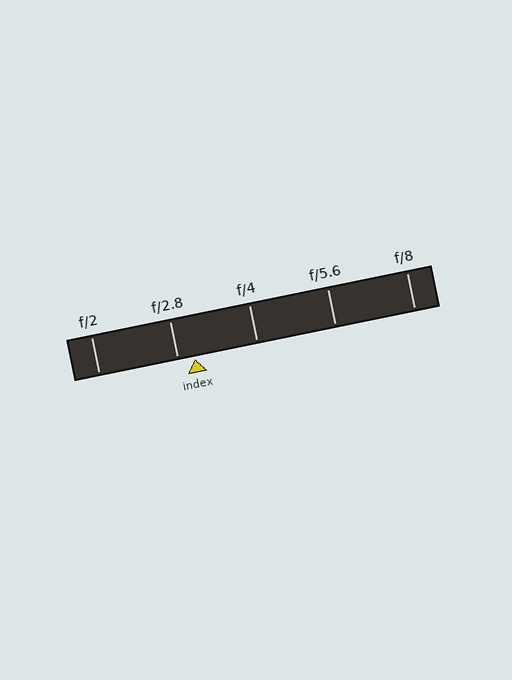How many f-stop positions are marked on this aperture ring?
There are 5 f-stop positions marked.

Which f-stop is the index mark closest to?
The index mark is closest to f/2.8.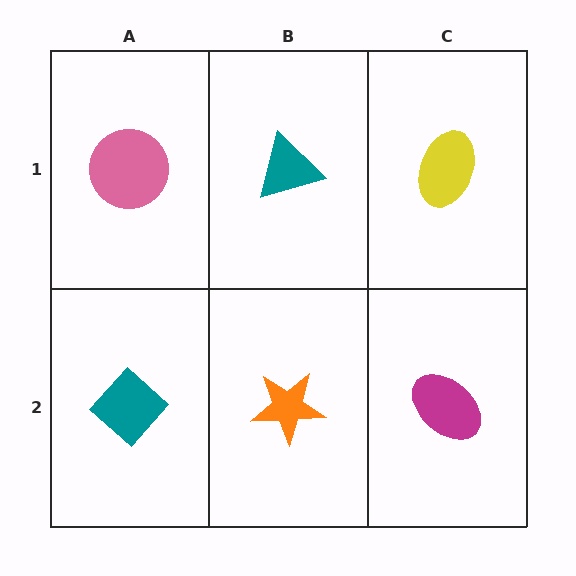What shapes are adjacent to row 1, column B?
An orange star (row 2, column B), a pink circle (row 1, column A), a yellow ellipse (row 1, column C).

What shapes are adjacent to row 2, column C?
A yellow ellipse (row 1, column C), an orange star (row 2, column B).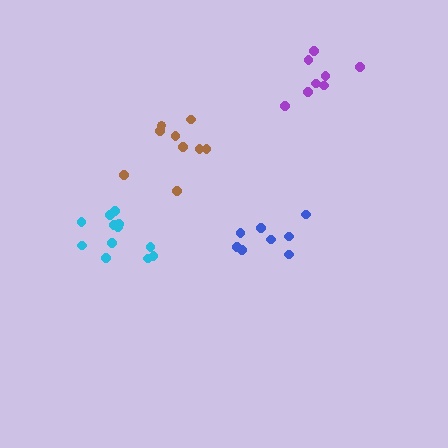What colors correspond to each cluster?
The clusters are colored: brown, blue, cyan, purple.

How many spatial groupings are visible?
There are 4 spatial groupings.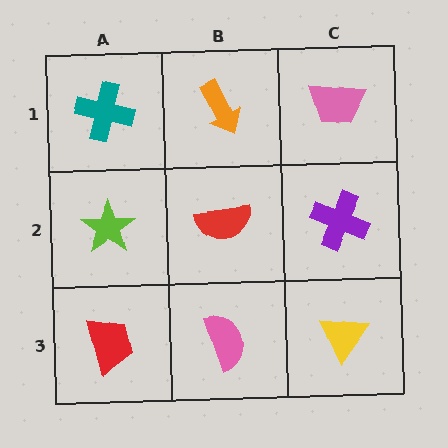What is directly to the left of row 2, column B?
A lime star.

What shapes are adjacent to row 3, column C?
A purple cross (row 2, column C), a pink semicircle (row 3, column B).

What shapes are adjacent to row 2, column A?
A teal cross (row 1, column A), a red trapezoid (row 3, column A), a red semicircle (row 2, column B).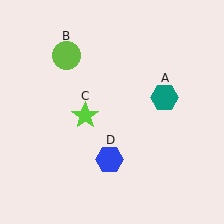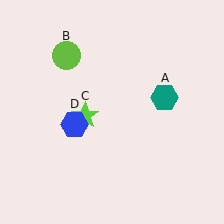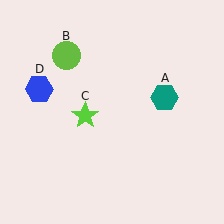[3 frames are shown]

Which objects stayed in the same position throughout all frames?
Teal hexagon (object A) and lime circle (object B) and lime star (object C) remained stationary.